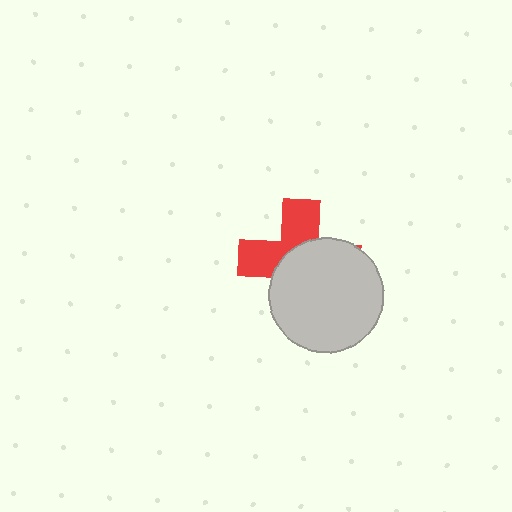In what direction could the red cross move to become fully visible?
The red cross could move toward the upper-left. That would shift it out from behind the light gray circle entirely.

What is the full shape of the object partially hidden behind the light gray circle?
The partially hidden object is a red cross.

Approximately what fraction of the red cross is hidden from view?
Roughly 58% of the red cross is hidden behind the light gray circle.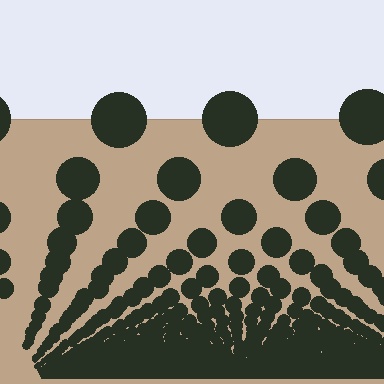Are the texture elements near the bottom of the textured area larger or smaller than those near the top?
Smaller. The gradient is inverted — elements near the bottom are smaller and denser.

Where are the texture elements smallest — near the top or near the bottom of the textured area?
Near the bottom.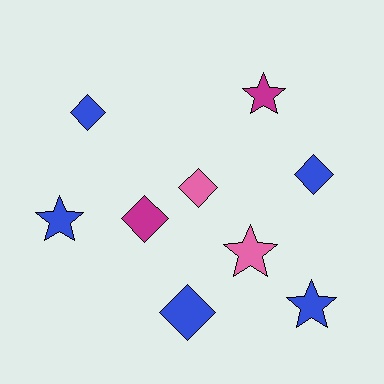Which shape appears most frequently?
Diamond, with 5 objects.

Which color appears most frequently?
Blue, with 5 objects.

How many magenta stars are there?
There is 1 magenta star.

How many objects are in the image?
There are 9 objects.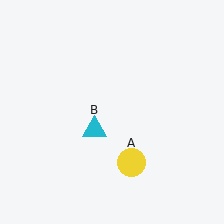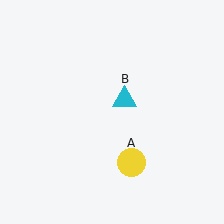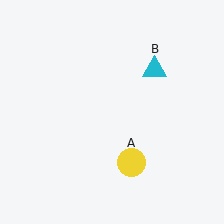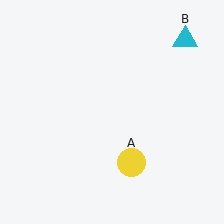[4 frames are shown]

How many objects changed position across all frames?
1 object changed position: cyan triangle (object B).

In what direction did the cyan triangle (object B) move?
The cyan triangle (object B) moved up and to the right.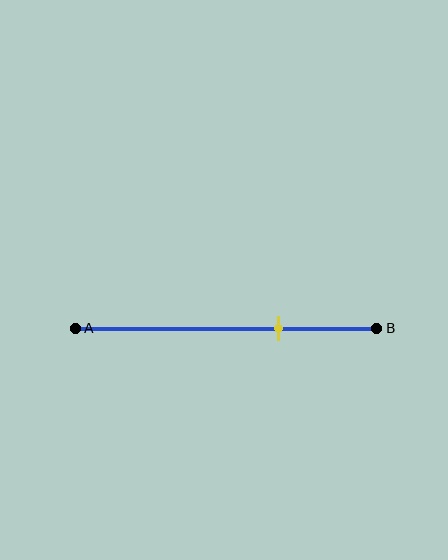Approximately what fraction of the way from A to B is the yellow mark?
The yellow mark is approximately 65% of the way from A to B.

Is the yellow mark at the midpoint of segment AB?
No, the mark is at about 65% from A, not at the 50% midpoint.